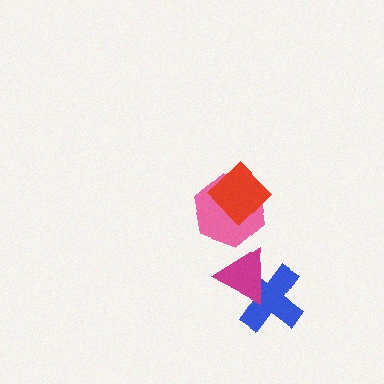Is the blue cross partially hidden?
Yes, it is partially covered by another shape.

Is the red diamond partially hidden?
No, no other shape covers it.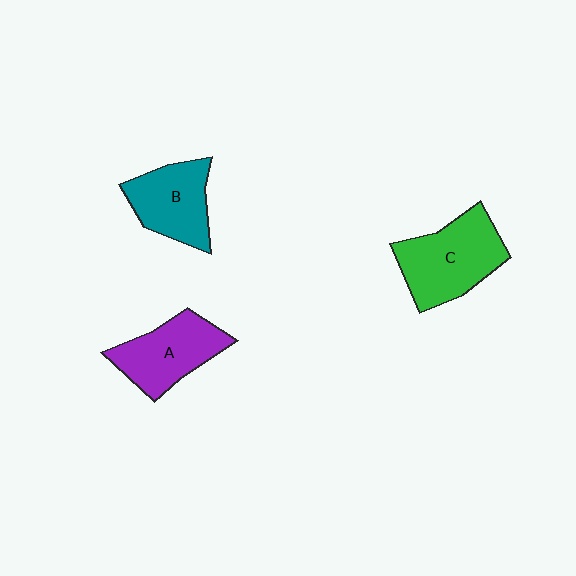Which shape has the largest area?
Shape C (green).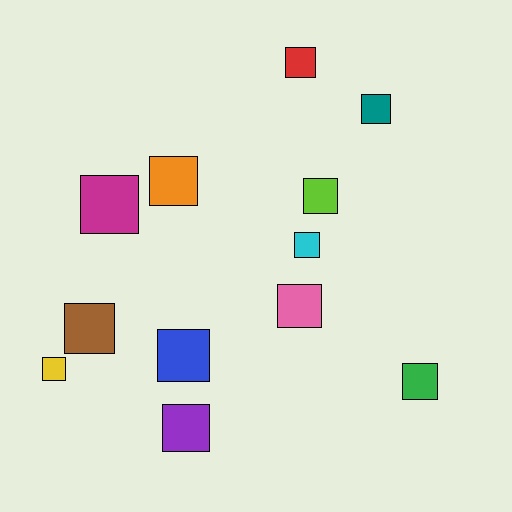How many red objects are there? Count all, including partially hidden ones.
There is 1 red object.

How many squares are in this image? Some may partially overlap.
There are 12 squares.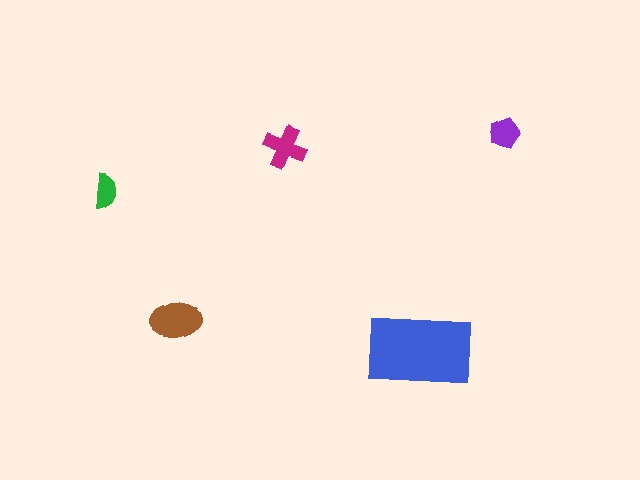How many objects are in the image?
There are 5 objects in the image.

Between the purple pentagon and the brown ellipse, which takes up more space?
The brown ellipse.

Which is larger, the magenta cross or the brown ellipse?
The brown ellipse.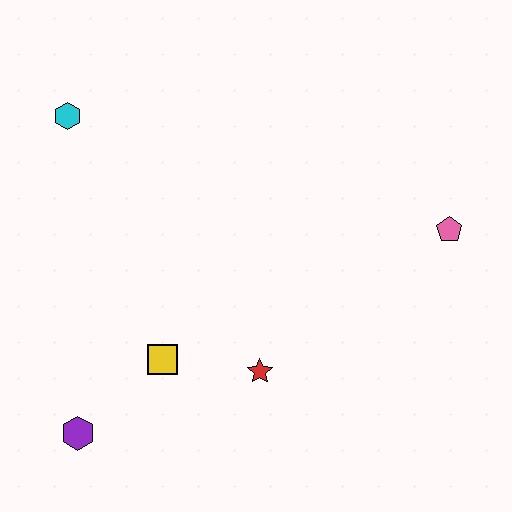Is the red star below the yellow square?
Yes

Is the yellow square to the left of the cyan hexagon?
No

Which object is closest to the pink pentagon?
The red star is closest to the pink pentagon.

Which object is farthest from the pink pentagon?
The purple hexagon is farthest from the pink pentagon.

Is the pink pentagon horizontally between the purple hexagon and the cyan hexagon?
No